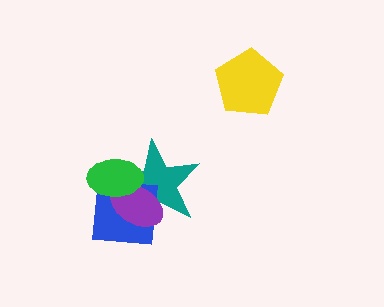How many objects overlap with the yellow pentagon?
0 objects overlap with the yellow pentagon.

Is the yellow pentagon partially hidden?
No, no other shape covers it.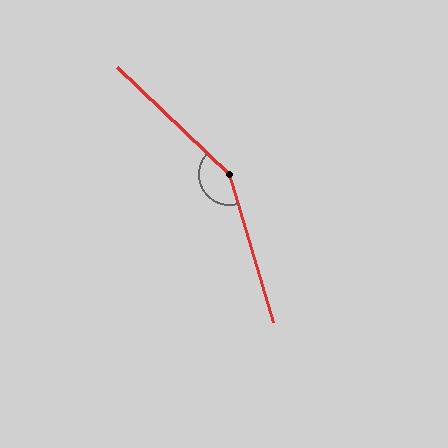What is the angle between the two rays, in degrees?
Approximately 151 degrees.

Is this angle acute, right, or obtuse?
It is obtuse.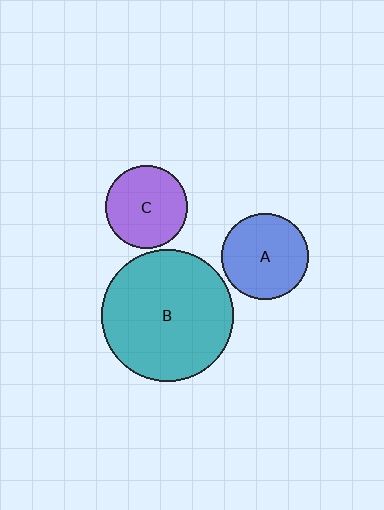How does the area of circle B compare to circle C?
Approximately 2.5 times.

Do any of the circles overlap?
No, none of the circles overlap.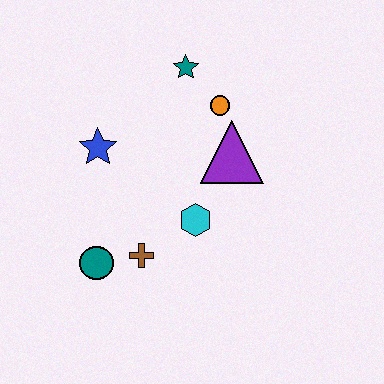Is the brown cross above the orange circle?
No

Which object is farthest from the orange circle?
The teal circle is farthest from the orange circle.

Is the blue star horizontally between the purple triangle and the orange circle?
No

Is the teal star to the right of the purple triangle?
No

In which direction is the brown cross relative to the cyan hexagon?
The brown cross is to the left of the cyan hexagon.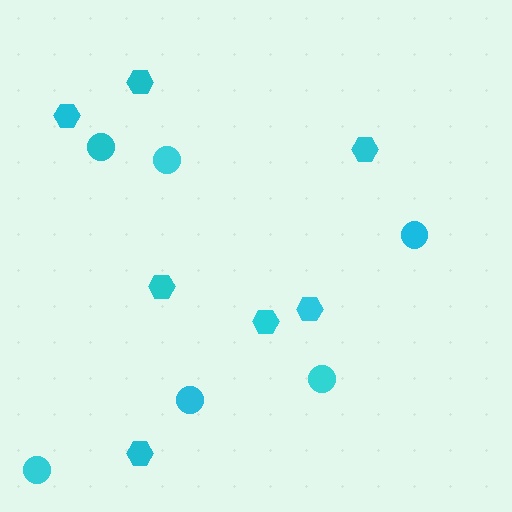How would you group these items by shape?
There are 2 groups: one group of circles (6) and one group of hexagons (7).